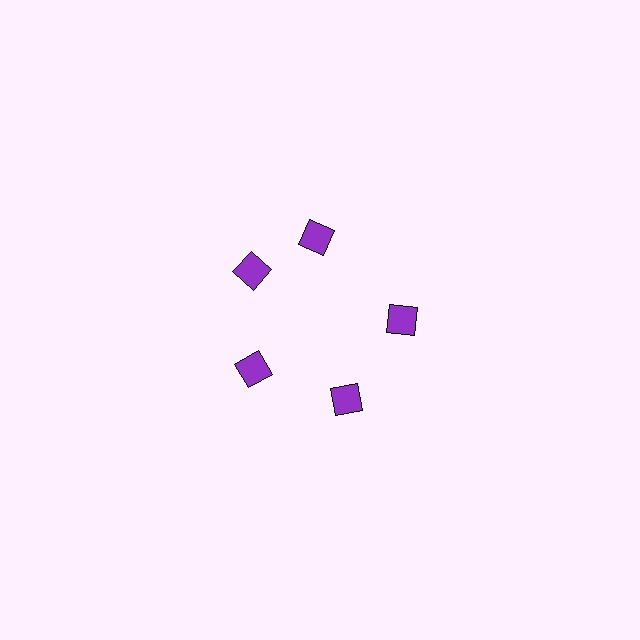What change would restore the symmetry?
The symmetry would be restored by rotating it back into even spacing with its neighbors so that all 5 squares sit at equal angles and equal distance from the center.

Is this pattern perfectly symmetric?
No. The 5 purple squares are arranged in a ring, but one element near the 1 o'clock position is rotated out of alignment along the ring, breaking the 5-fold rotational symmetry.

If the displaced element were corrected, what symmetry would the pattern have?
It would have 5-fold rotational symmetry — the pattern would map onto itself every 72 degrees.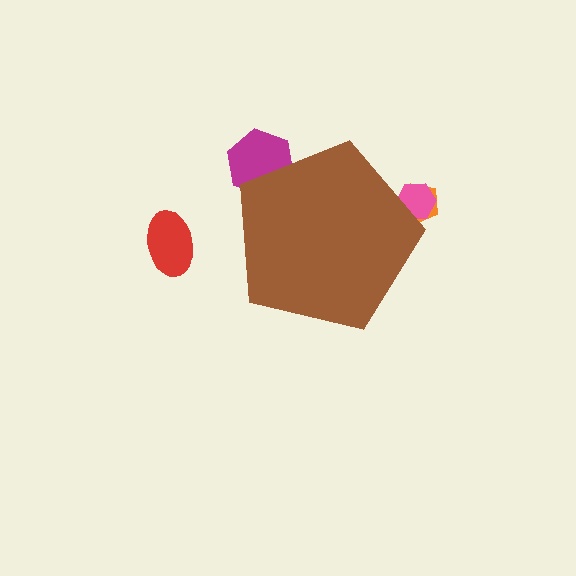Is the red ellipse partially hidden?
No, the red ellipse is fully visible.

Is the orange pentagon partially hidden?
Yes, the orange pentagon is partially hidden behind the brown pentagon.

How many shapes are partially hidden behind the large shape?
3 shapes are partially hidden.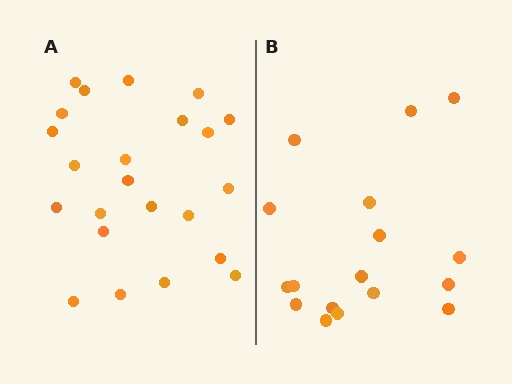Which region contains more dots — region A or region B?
Region A (the left region) has more dots.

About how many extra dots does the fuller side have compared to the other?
Region A has about 6 more dots than region B.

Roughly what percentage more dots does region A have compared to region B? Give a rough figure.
About 35% more.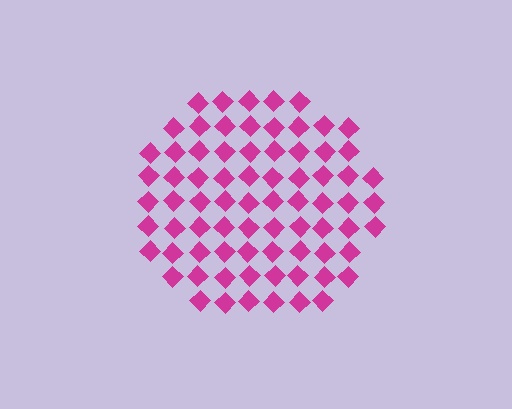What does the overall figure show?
The overall figure shows a circle.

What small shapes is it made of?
It is made of small diamonds.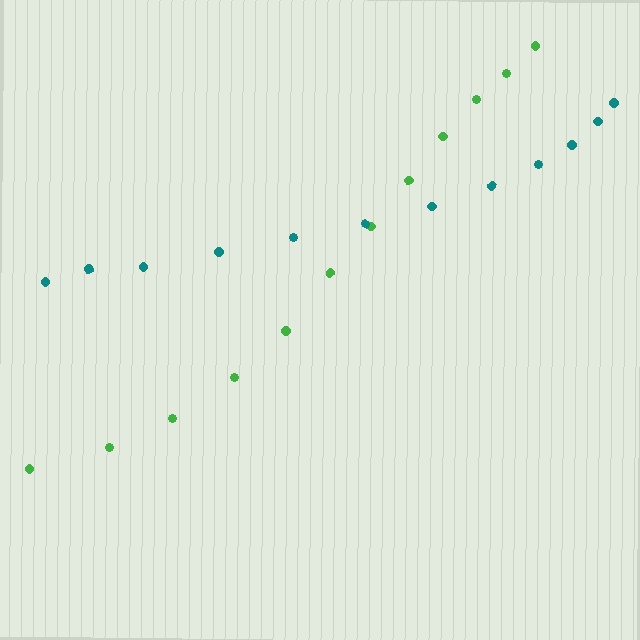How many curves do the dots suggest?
There are 2 distinct paths.